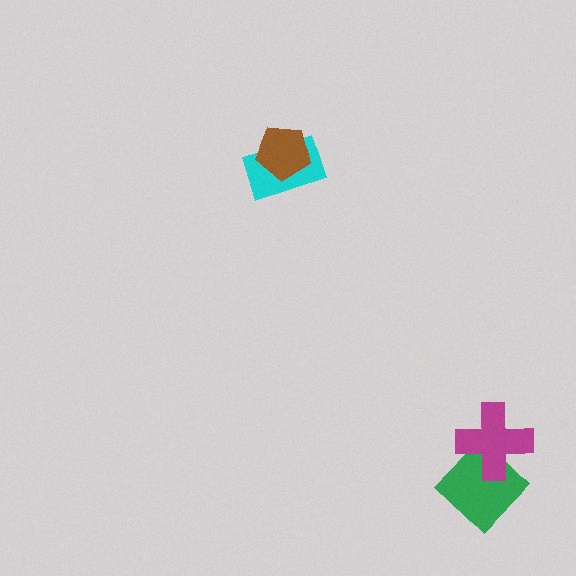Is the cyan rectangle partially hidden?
Yes, it is partially covered by another shape.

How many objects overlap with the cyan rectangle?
1 object overlaps with the cyan rectangle.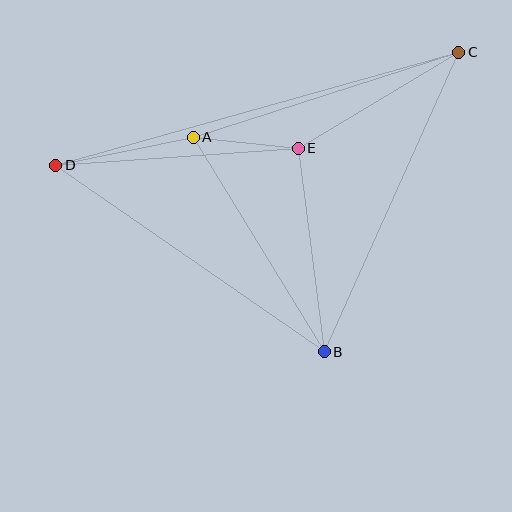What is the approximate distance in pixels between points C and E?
The distance between C and E is approximately 187 pixels.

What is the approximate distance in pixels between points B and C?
The distance between B and C is approximately 329 pixels.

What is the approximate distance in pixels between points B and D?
The distance between B and D is approximately 327 pixels.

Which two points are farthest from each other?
Points C and D are farthest from each other.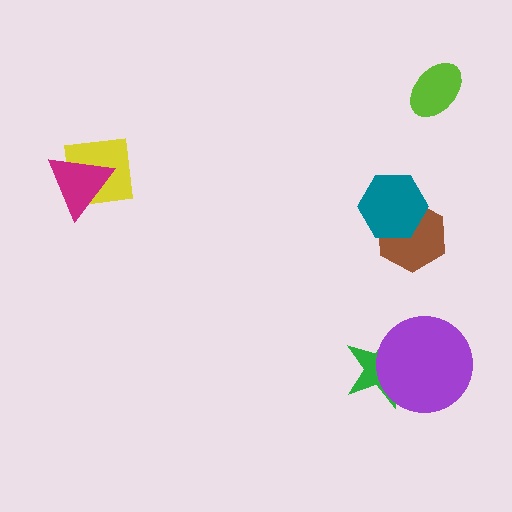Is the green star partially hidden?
Yes, it is partially covered by another shape.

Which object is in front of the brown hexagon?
The teal hexagon is in front of the brown hexagon.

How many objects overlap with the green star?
1 object overlaps with the green star.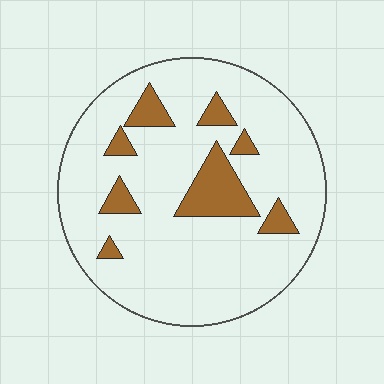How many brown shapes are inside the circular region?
8.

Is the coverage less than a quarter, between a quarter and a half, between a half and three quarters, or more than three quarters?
Less than a quarter.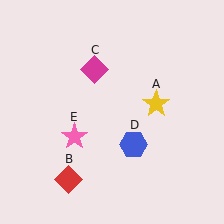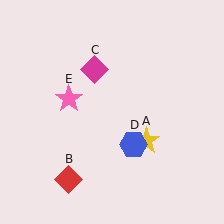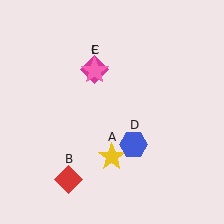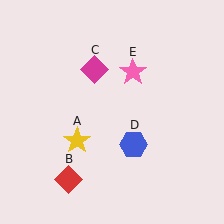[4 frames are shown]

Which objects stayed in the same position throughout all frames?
Red diamond (object B) and magenta diamond (object C) and blue hexagon (object D) remained stationary.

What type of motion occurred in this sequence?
The yellow star (object A), pink star (object E) rotated clockwise around the center of the scene.